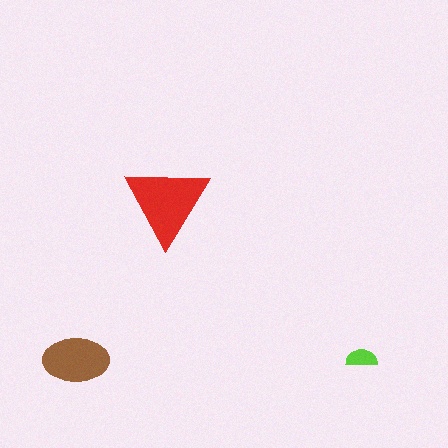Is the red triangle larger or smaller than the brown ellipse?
Larger.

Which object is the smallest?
The lime semicircle.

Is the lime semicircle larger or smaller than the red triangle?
Smaller.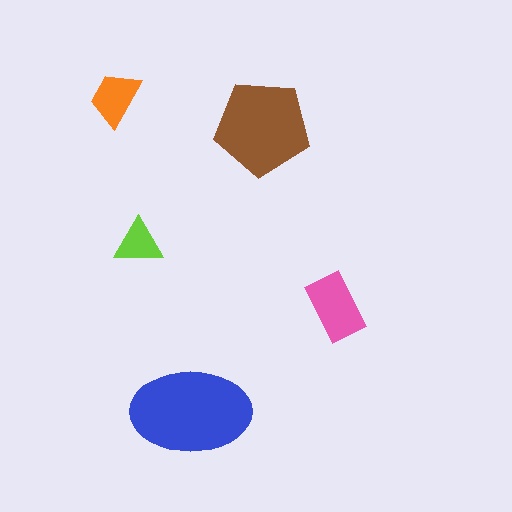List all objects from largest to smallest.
The blue ellipse, the brown pentagon, the pink rectangle, the orange trapezoid, the lime triangle.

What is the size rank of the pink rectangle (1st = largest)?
3rd.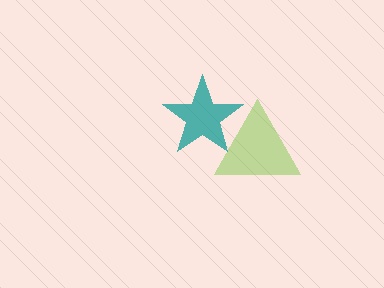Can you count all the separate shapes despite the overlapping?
Yes, there are 2 separate shapes.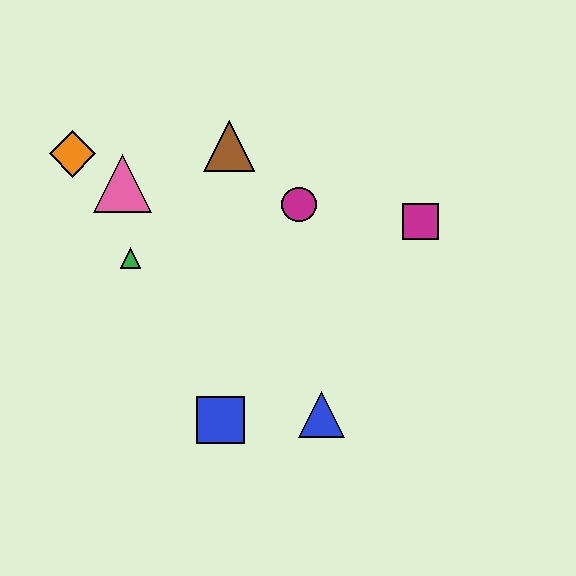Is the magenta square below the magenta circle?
Yes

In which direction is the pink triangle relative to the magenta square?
The pink triangle is to the left of the magenta square.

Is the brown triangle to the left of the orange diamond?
No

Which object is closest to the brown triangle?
The magenta circle is closest to the brown triangle.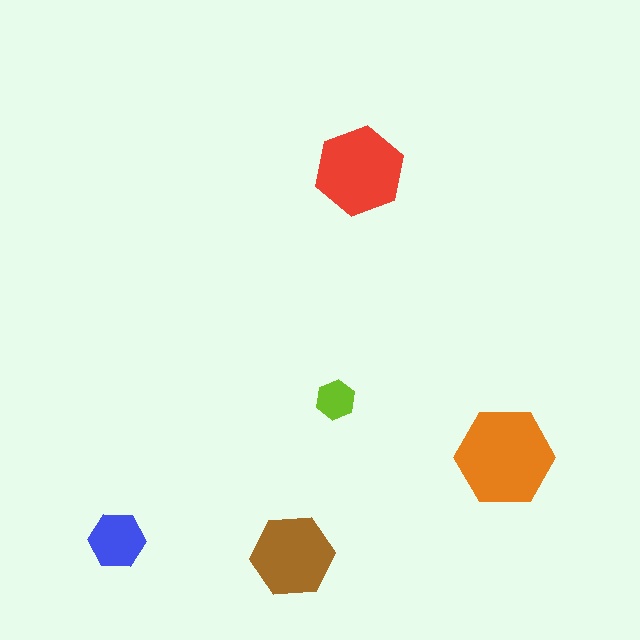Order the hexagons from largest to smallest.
the orange one, the red one, the brown one, the blue one, the lime one.